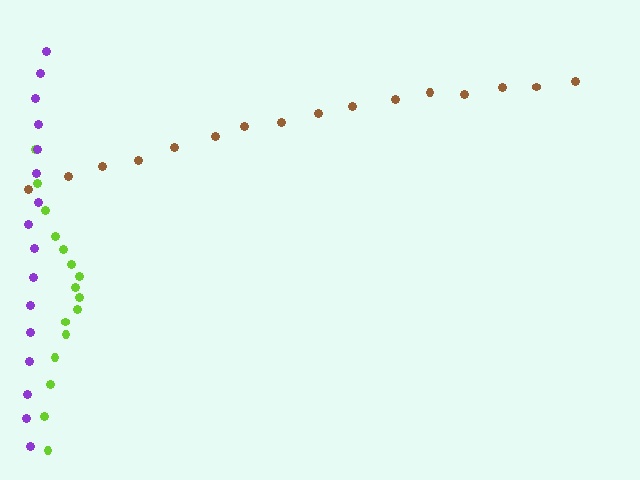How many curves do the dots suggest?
There are 3 distinct paths.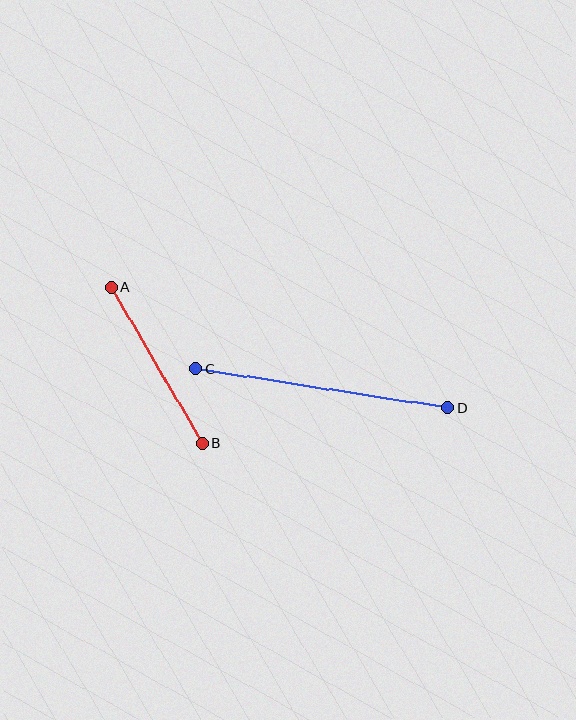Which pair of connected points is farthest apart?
Points C and D are farthest apart.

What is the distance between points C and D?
The distance is approximately 254 pixels.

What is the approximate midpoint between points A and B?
The midpoint is at approximately (157, 365) pixels.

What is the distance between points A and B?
The distance is approximately 181 pixels.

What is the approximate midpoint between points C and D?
The midpoint is at approximately (322, 388) pixels.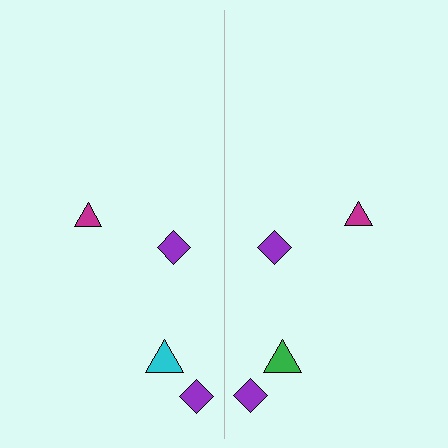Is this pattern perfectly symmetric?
No, the pattern is not perfectly symmetric. The green triangle on the right side breaks the symmetry — its mirror counterpart is cyan.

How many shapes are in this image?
There are 8 shapes in this image.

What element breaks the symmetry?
The green triangle on the right side breaks the symmetry — its mirror counterpart is cyan.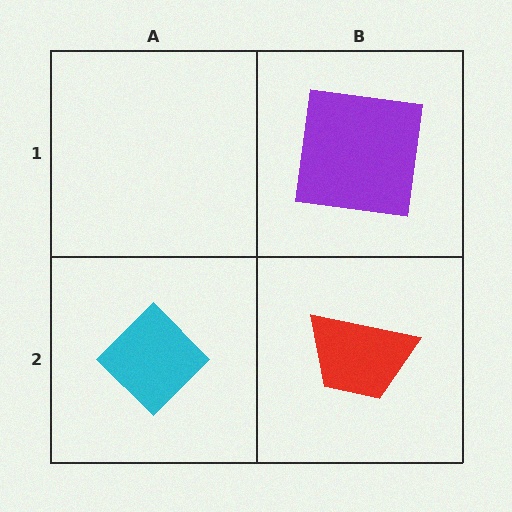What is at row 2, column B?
A red trapezoid.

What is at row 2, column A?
A cyan diamond.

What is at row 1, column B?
A purple square.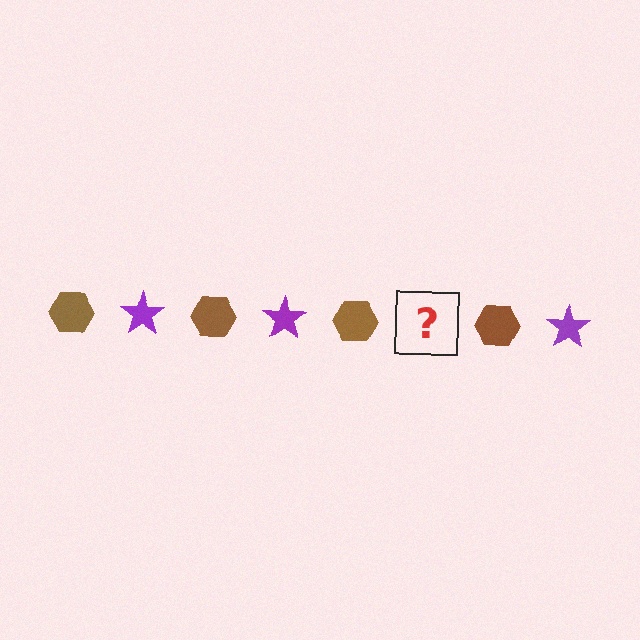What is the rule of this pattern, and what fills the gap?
The rule is that the pattern alternates between brown hexagon and purple star. The gap should be filled with a purple star.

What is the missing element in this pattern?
The missing element is a purple star.